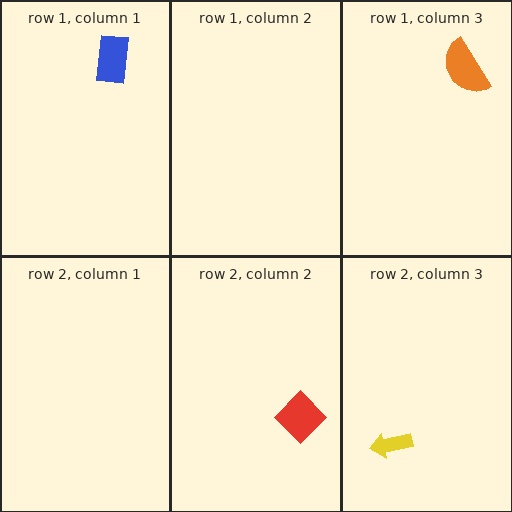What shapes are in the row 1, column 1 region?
The blue rectangle.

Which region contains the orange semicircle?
The row 1, column 3 region.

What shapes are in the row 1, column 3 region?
The orange semicircle.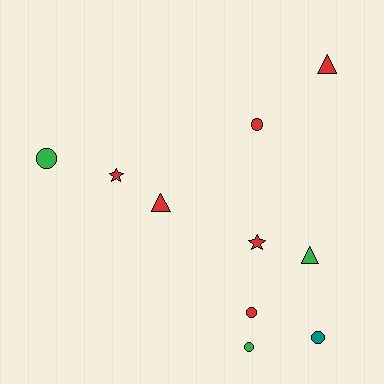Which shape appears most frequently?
Circle, with 5 objects.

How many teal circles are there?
There is 1 teal circle.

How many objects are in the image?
There are 10 objects.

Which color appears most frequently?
Red, with 6 objects.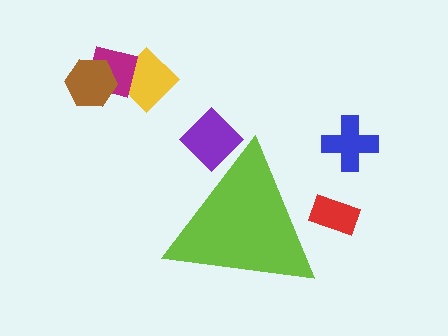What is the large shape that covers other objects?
A lime triangle.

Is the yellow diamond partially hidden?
No, the yellow diamond is fully visible.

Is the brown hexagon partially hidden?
No, the brown hexagon is fully visible.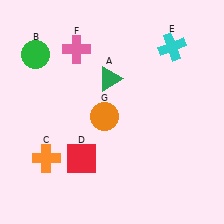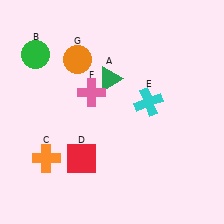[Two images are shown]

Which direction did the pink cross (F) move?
The pink cross (F) moved down.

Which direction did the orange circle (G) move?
The orange circle (G) moved up.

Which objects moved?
The objects that moved are: the cyan cross (E), the pink cross (F), the orange circle (G).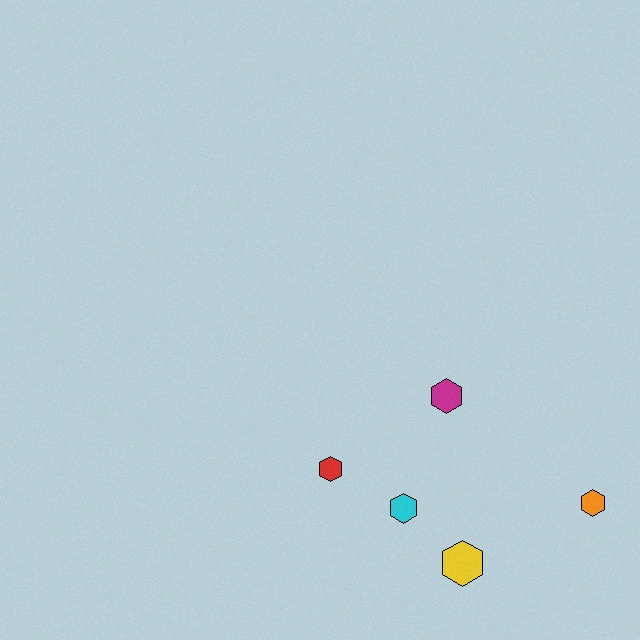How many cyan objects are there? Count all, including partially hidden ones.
There is 1 cyan object.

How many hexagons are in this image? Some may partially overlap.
There are 5 hexagons.